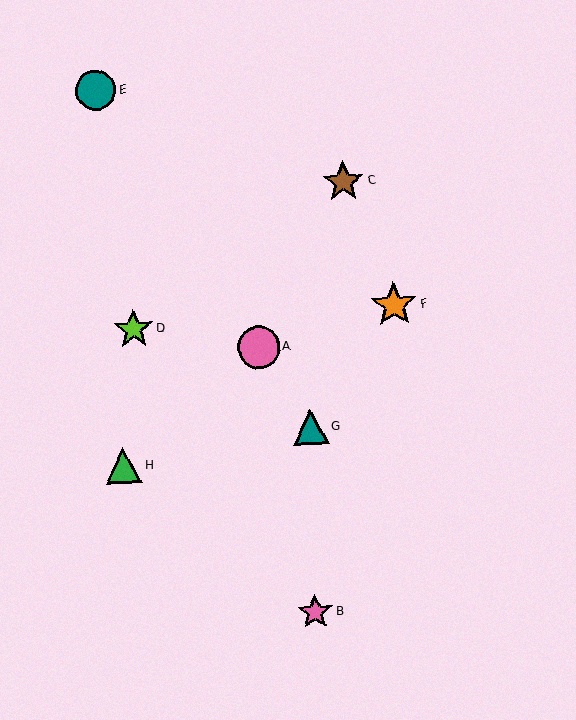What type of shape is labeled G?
Shape G is a teal triangle.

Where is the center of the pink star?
The center of the pink star is at (315, 612).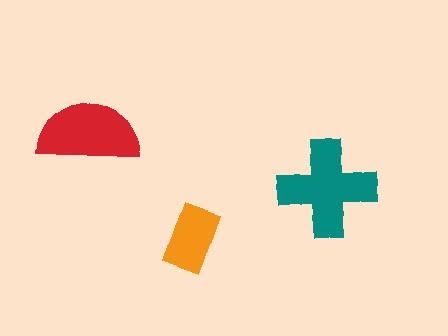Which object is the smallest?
The orange rectangle.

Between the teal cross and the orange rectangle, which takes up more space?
The teal cross.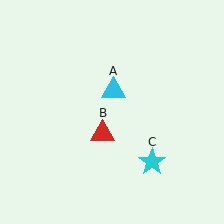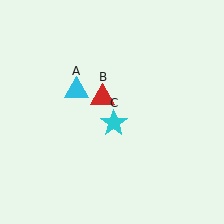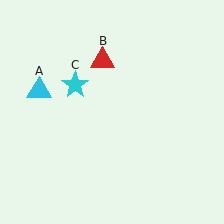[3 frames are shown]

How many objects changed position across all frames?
3 objects changed position: cyan triangle (object A), red triangle (object B), cyan star (object C).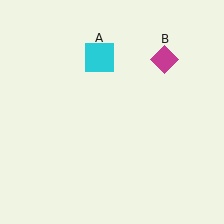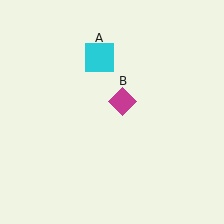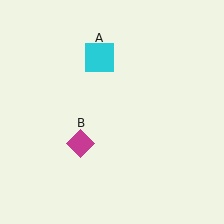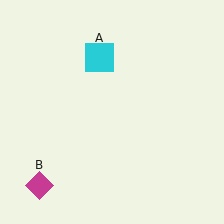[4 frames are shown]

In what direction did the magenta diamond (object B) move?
The magenta diamond (object B) moved down and to the left.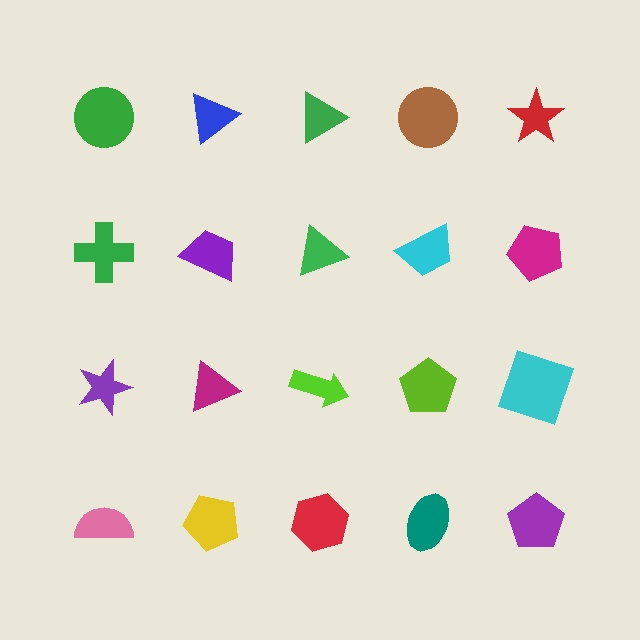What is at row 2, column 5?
A magenta pentagon.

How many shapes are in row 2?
5 shapes.